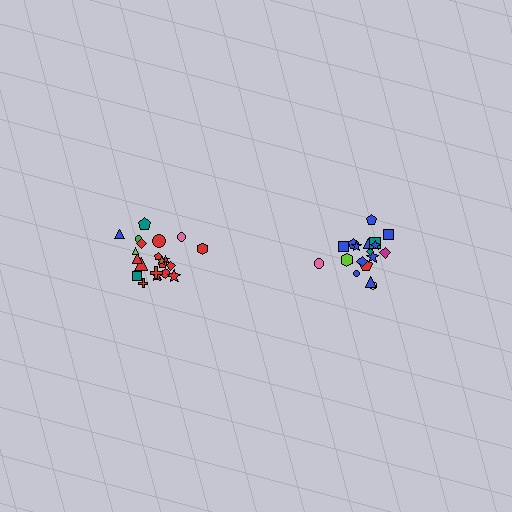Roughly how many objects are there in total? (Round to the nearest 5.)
Roughly 40 objects in total.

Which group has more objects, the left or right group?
The left group.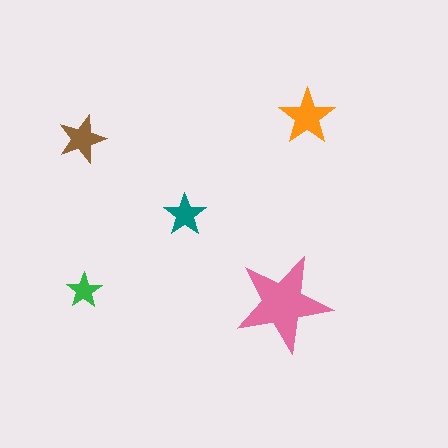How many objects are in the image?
There are 5 objects in the image.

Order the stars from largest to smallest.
the pink one, the orange one, the brown one, the teal one, the green one.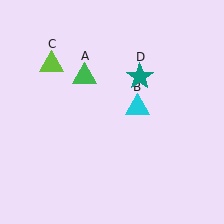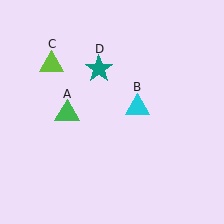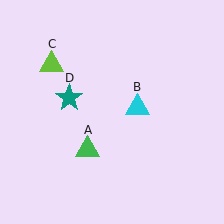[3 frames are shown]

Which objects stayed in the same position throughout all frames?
Cyan triangle (object B) and lime triangle (object C) remained stationary.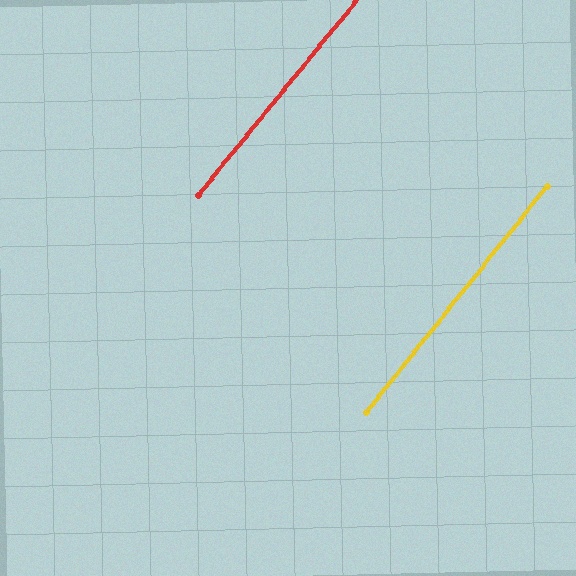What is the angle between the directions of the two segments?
Approximately 0 degrees.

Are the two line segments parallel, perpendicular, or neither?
Parallel — their directions differ by only 0.3°.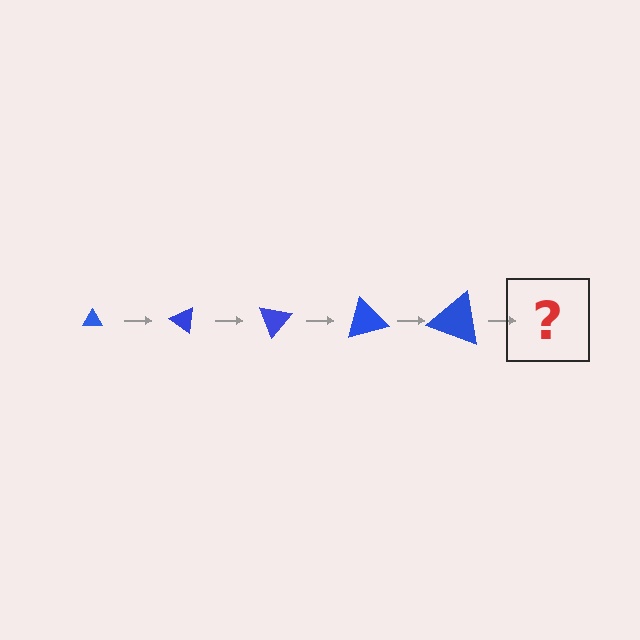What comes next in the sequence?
The next element should be a triangle, larger than the previous one and rotated 175 degrees from the start.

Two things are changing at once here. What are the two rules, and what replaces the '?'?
The two rules are that the triangle grows larger each step and it rotates 35 degrees each step. The '?' should be a triangle, larger than the previous one and rotated 175 degrees from the start.